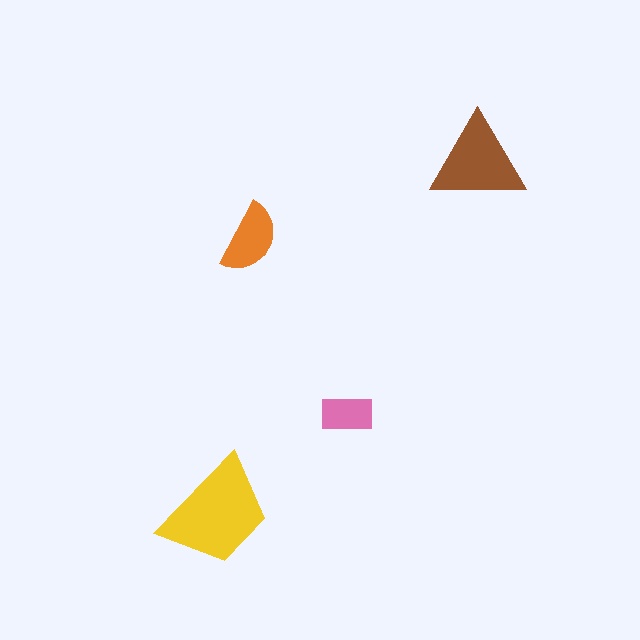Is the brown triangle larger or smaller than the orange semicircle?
Larger.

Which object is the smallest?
The pink rectangle.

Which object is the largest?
The yellow trapezoid.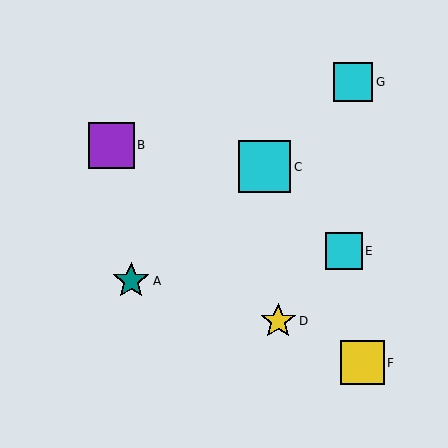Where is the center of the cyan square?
The center of the cyan square is at (265, 167).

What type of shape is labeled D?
Shape D is a yellow star.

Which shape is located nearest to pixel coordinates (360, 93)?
The cyan square (labeled G) at (353, 82) is nearest to that location.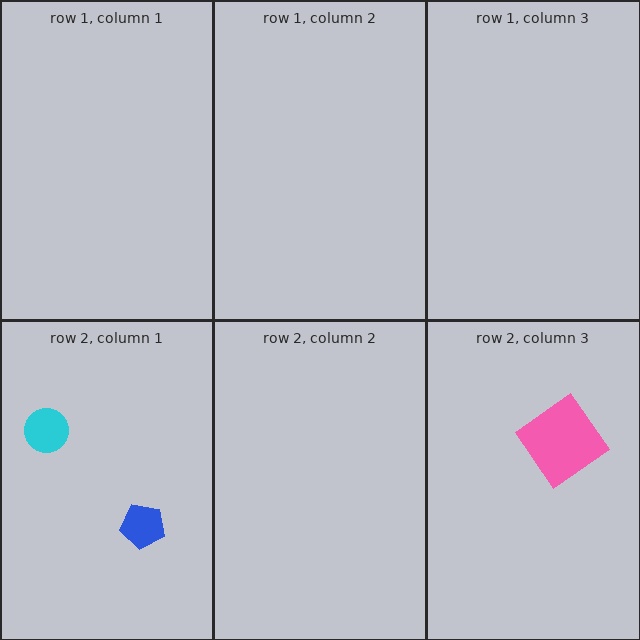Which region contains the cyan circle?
The row 2, column 1 region.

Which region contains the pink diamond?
The row 2, column 3 region.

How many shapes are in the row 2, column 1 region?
2.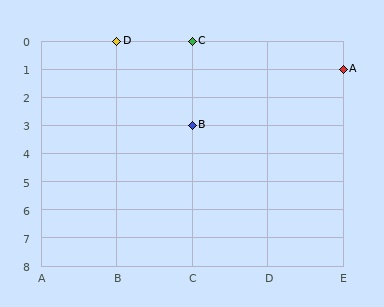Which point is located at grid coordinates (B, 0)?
Point D is at (B, 0).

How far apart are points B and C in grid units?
Points B and C are 3 rows apart.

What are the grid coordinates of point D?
Point D is at grid coordinates (B, 0).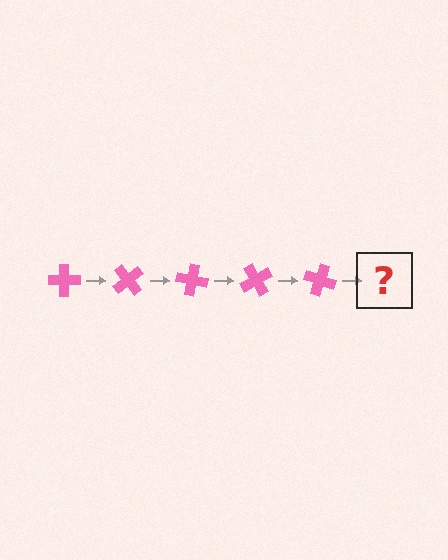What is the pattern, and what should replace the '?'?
The pattern is that the cross rotates 50 degrees each step. The '?' should be a pink cross rotated 250 degrees.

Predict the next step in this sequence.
The next step is a pink cross rotated 250 degrees.